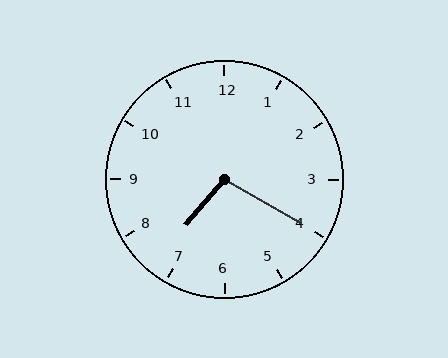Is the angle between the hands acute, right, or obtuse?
It is obtuse.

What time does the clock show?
7:20.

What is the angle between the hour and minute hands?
Approximately 100 degrees.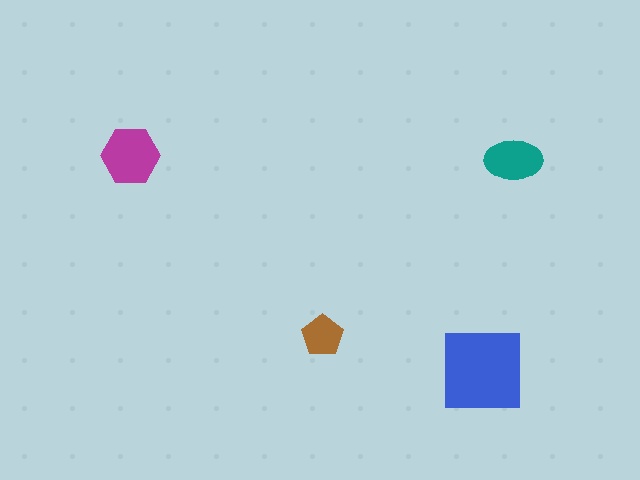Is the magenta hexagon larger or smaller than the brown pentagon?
Larger.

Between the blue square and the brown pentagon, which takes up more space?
The blue square.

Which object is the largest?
The blue square.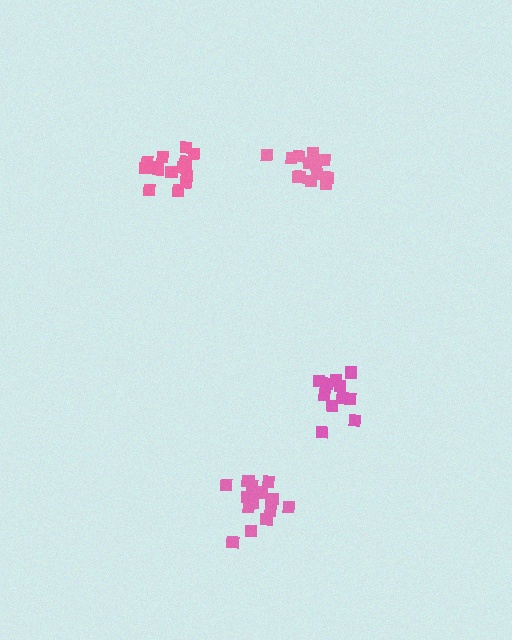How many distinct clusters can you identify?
There are 4 distinct clusters.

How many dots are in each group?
Group 1: 16 dots, Group 2: 14 dots, Group 3: 11 dots, Group 4: 16 dots (57 total).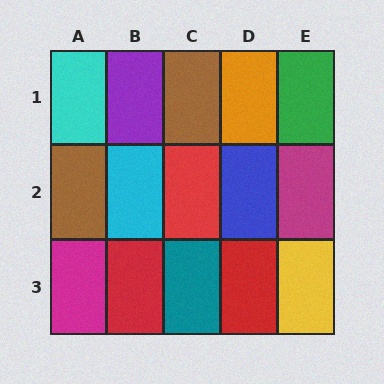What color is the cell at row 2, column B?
Cyan.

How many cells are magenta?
2 cells are magenta.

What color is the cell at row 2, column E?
Magenta.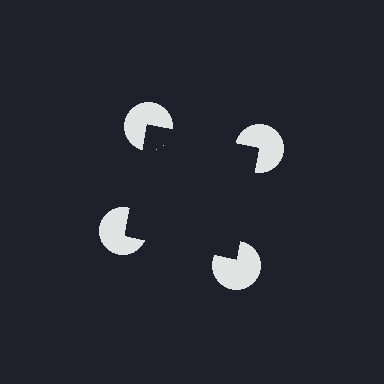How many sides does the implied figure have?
4 sides.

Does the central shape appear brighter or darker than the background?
It typically appears slightly darker than the background, even though no actual brightness change is drawn.